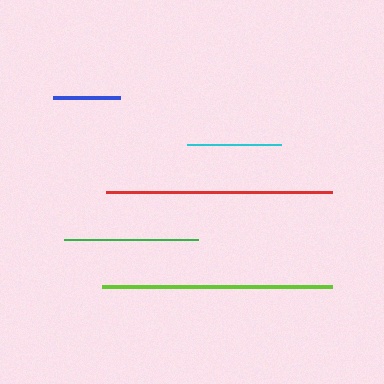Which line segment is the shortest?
The blue line is the shortest at approximately 67 pixels.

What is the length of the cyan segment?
The cyan segment is approximately 94 pixels long.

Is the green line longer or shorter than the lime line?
The lime line is longer than the green line.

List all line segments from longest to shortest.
From longest to shortest: lime, red, green, cyan, blue.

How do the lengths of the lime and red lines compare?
The lime and red lines are approximately the same length.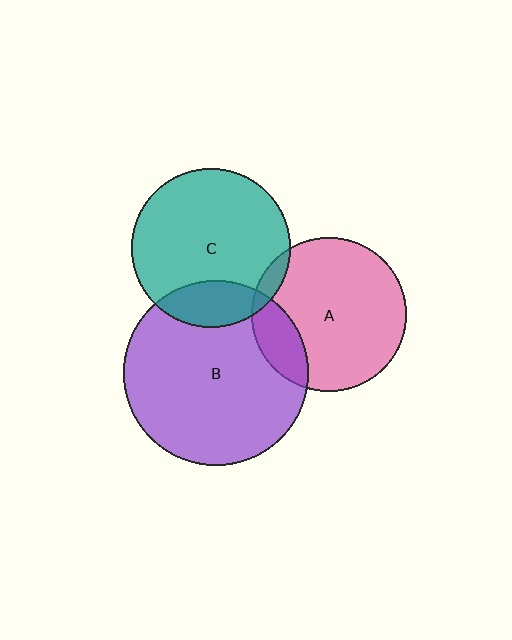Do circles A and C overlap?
Yes.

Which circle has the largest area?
Circle B (purple).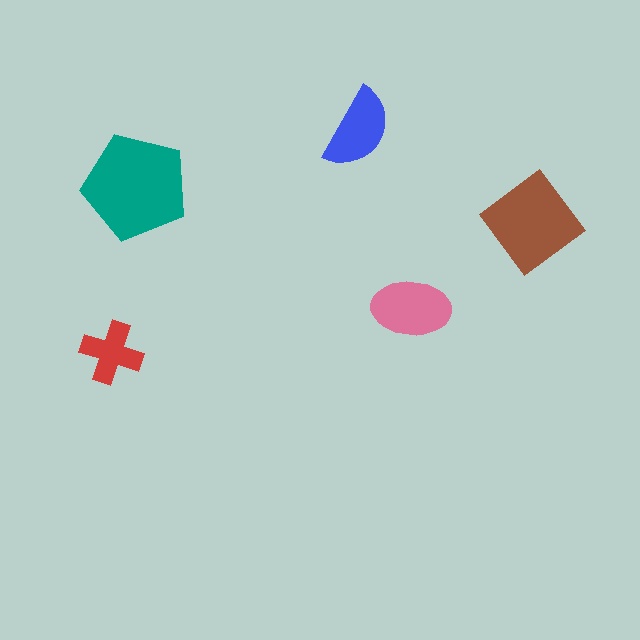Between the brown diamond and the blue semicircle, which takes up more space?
The brown diamond.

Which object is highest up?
The blue semicircle is topmost.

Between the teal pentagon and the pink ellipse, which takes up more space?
The teal pentagon.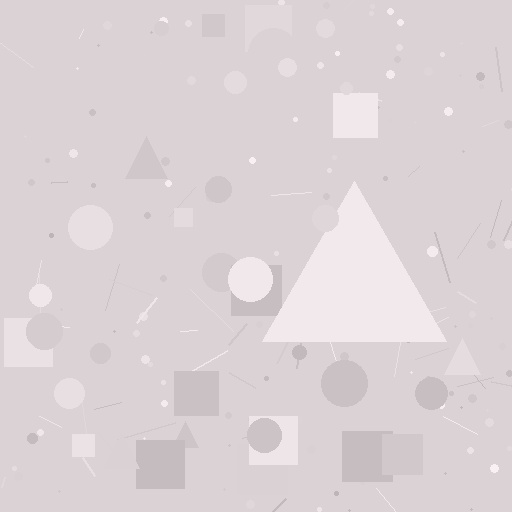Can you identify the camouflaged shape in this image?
The camouflaged shape is a triangle.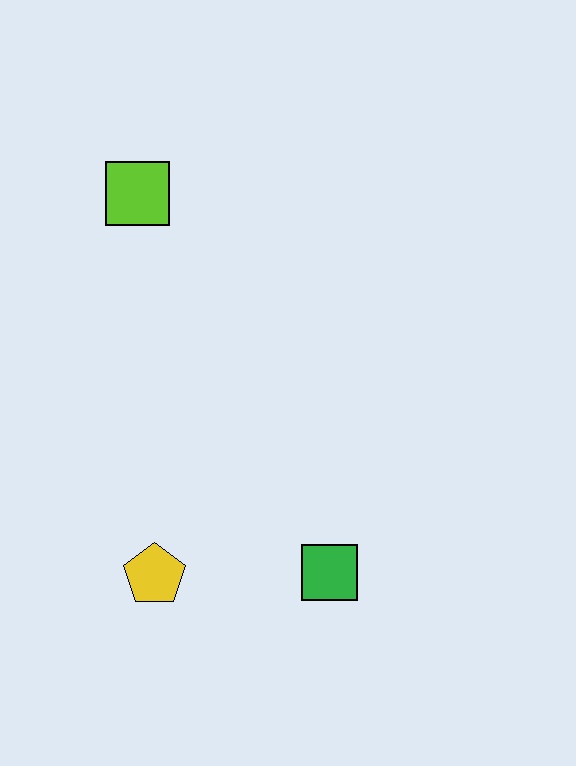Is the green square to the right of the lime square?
Yes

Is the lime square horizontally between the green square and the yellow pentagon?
No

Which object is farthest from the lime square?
The green square is farthest from the lime square.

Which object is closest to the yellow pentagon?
The green square is closest to the yellow pentagon.